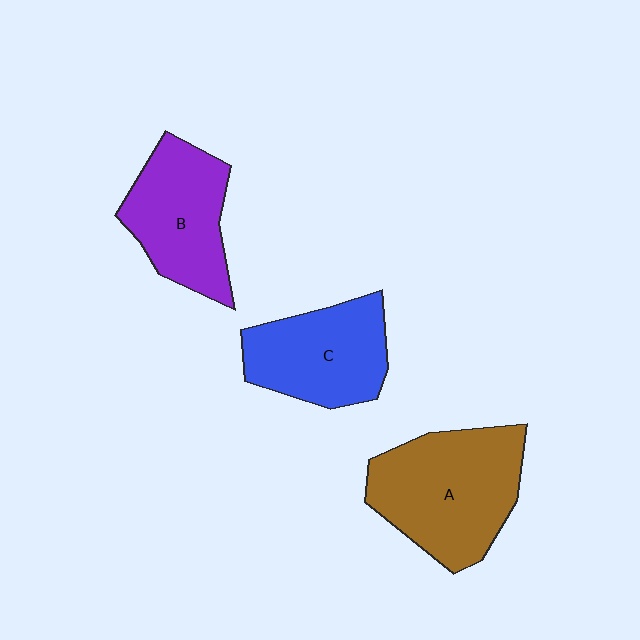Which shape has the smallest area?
Shape B (purple).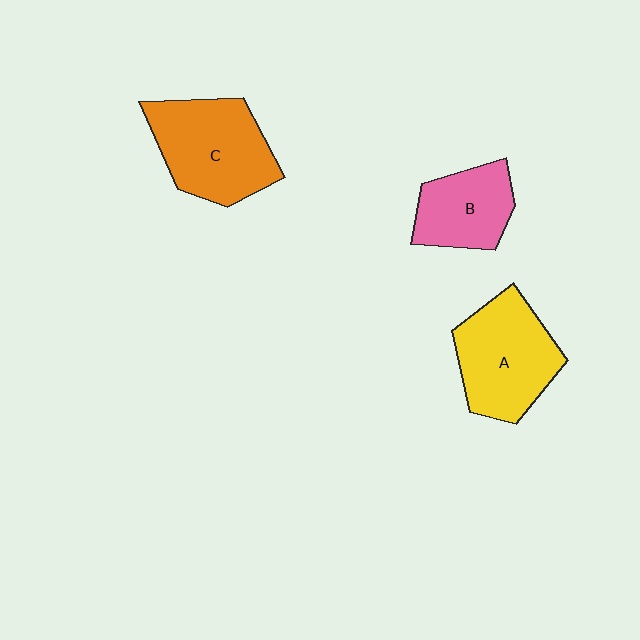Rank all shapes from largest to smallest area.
From largest to smallest: C (orange), A (yellow), B (pink).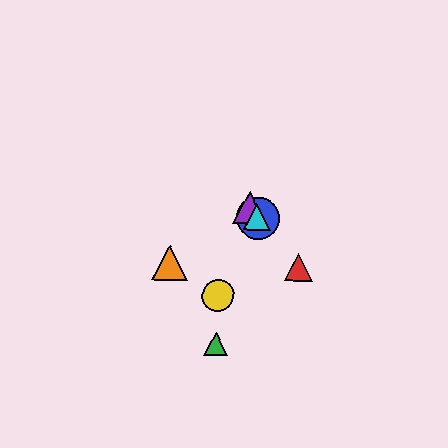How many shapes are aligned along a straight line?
4 shapes (the red triangle, the blue circle, the purple triangle, the cyan triangle) are aligned along a straight line.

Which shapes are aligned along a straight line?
The red triangle, the blue circle, the purple triangle, the cyan triangle are aligned along a straight line.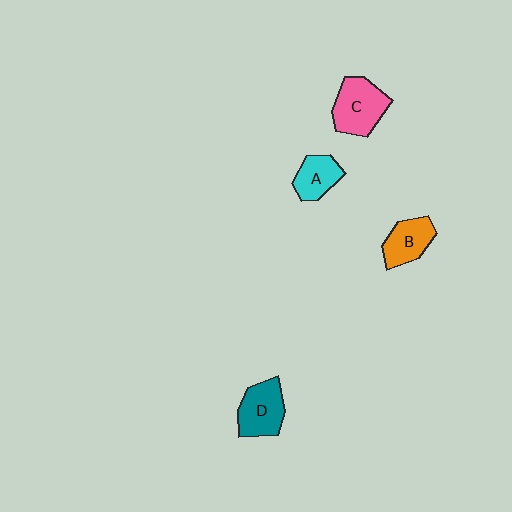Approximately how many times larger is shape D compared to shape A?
Approximately 1.3 times.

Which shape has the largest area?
Shape C (pink).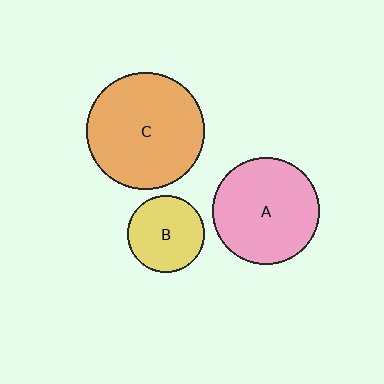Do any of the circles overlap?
No, none of the circles overlap.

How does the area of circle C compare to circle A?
Approximately 1.2 times.